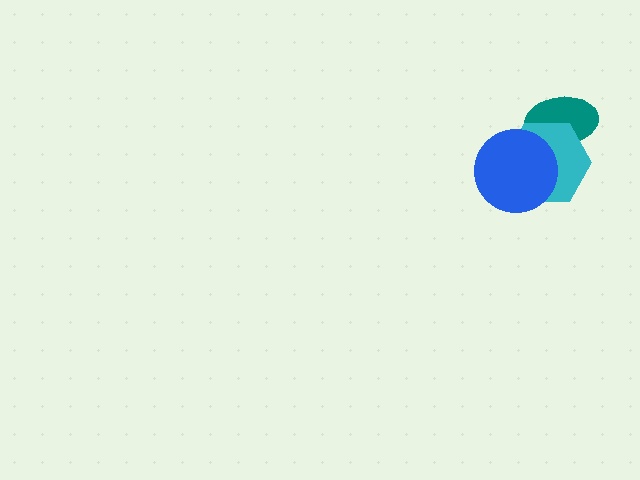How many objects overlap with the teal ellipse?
2 objects overlap with the teal ellipse.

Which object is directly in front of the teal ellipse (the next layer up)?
The cyan hexagon is directly in front of the teal ellipse.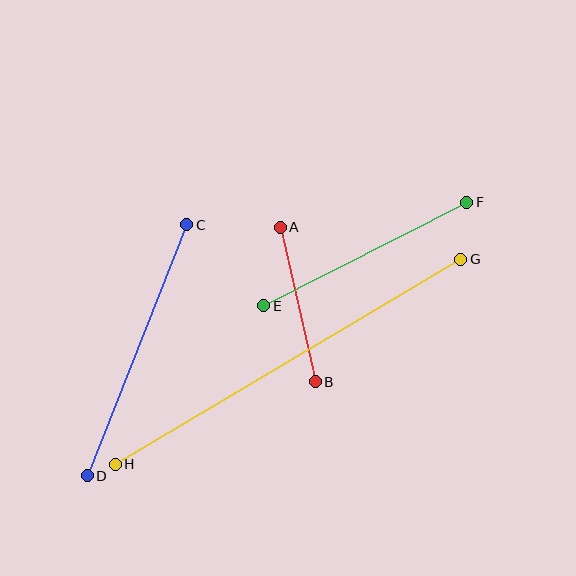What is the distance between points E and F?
The distance is approximately 228 pixels.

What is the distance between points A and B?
The distance is approximately 158 pixels.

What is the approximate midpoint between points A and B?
The midpoint is at approximately (298, 304) pixels.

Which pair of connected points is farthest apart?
Points G and H are farthest apart.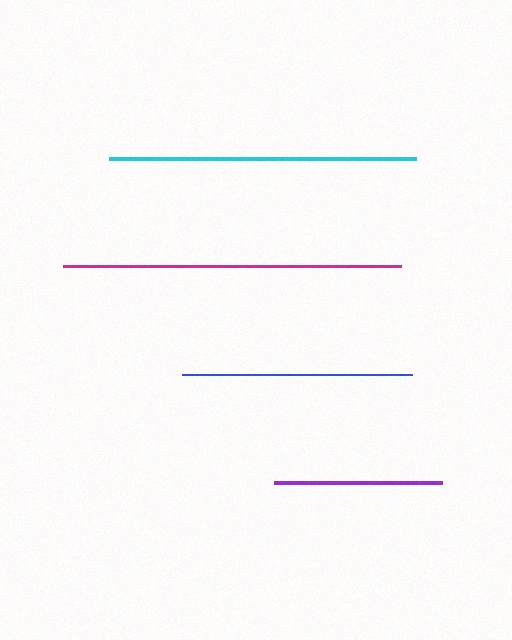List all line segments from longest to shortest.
From longest to shortest: magenta, cyan, blue, purple.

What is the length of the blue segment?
The blue segment is approximately 231 pixels long.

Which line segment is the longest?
The magenta line is the longest at approximately 338 pixels.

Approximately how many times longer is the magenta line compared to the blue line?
The magenta line is approximately 1.5 times the length of the blue line.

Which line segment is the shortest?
The purple line is the shortest at approximately 168 pixels.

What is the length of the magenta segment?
The magenta segment is approximately 338 pixels long.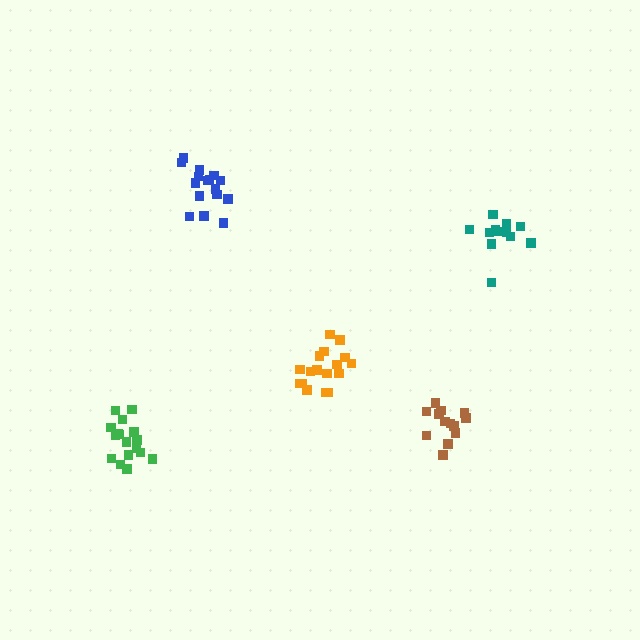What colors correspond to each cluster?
The clusters are colored: blue, teal, green, brown, orange.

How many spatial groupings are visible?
There are 5 spatial groupings.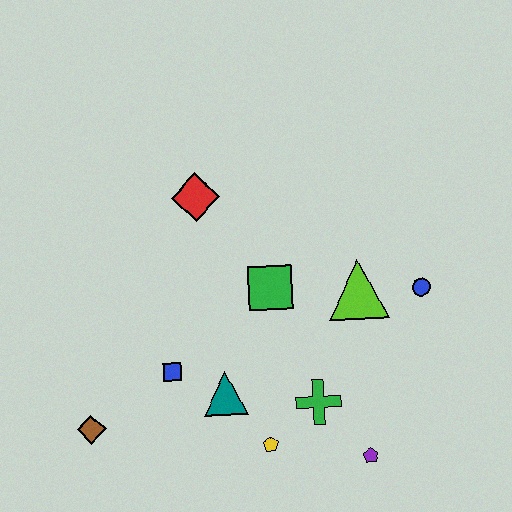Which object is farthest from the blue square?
The blue circle is farthest from the blue square.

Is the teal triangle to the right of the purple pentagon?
No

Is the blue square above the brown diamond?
Yes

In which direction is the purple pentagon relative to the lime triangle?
The purple pentagon is below the lime triangle.